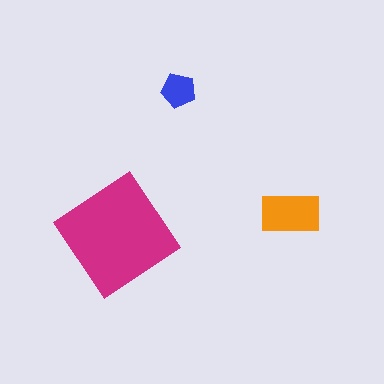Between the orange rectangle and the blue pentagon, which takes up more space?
The orange rectangle.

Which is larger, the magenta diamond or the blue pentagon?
The magenta diamond.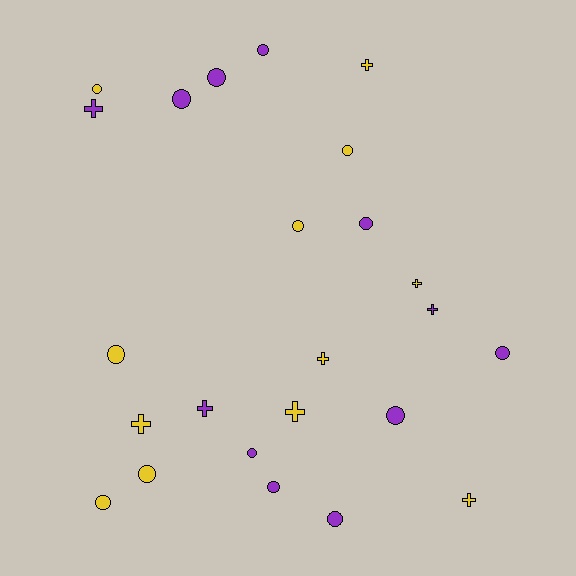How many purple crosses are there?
There are 3 purple crosses.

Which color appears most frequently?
Purple, with 12 objects.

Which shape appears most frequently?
Circle, with 15 objects.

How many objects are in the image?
There are 24 objects.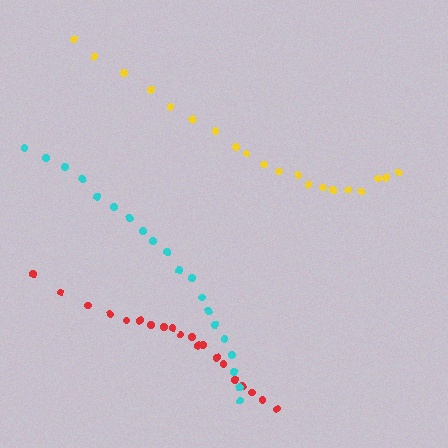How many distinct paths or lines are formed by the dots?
There are 3 distinct paths.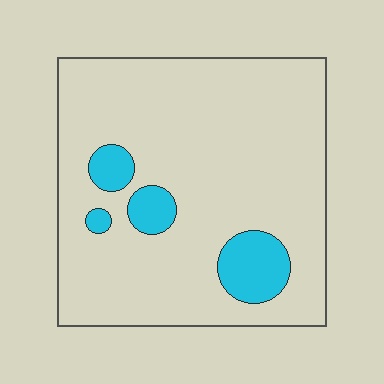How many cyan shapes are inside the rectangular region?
4.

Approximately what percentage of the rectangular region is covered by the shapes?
Approximately 10%.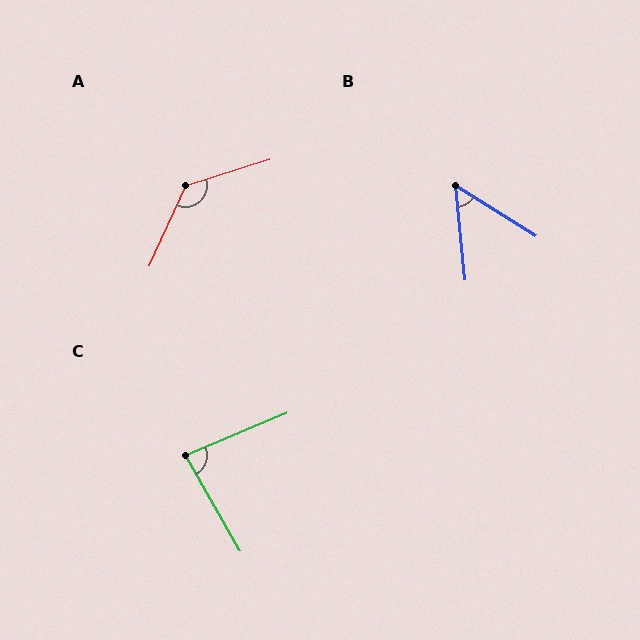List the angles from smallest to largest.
B (52°), C (83°), A (132°).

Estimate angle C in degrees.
Approximately 83 degrees.